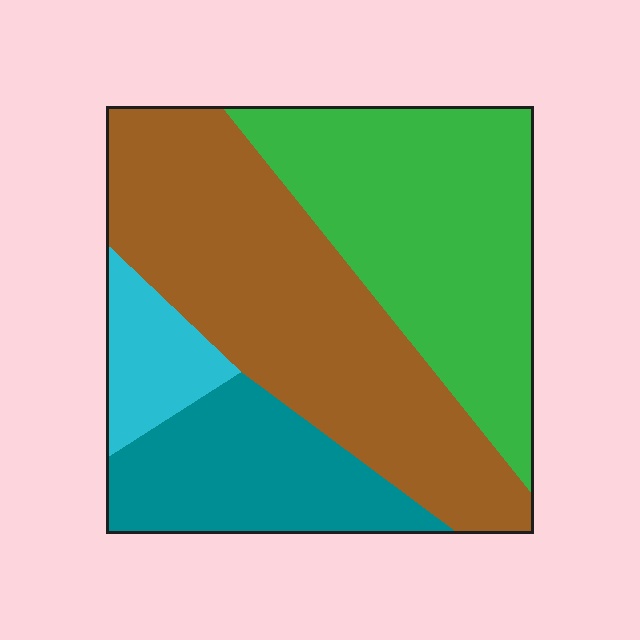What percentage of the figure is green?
Green covers 33% of the figure.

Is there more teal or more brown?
Brown.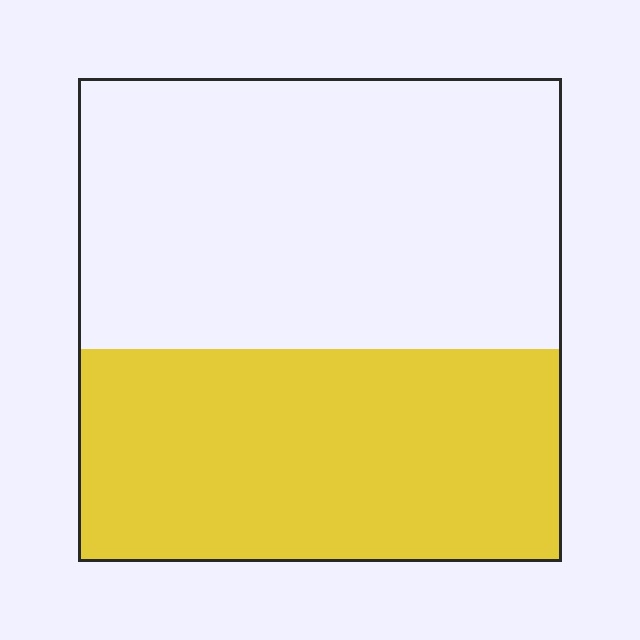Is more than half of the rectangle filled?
No.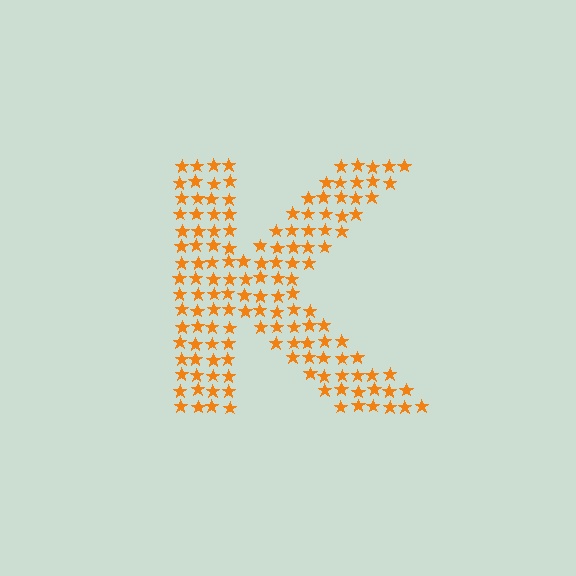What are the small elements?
The small elements are stars.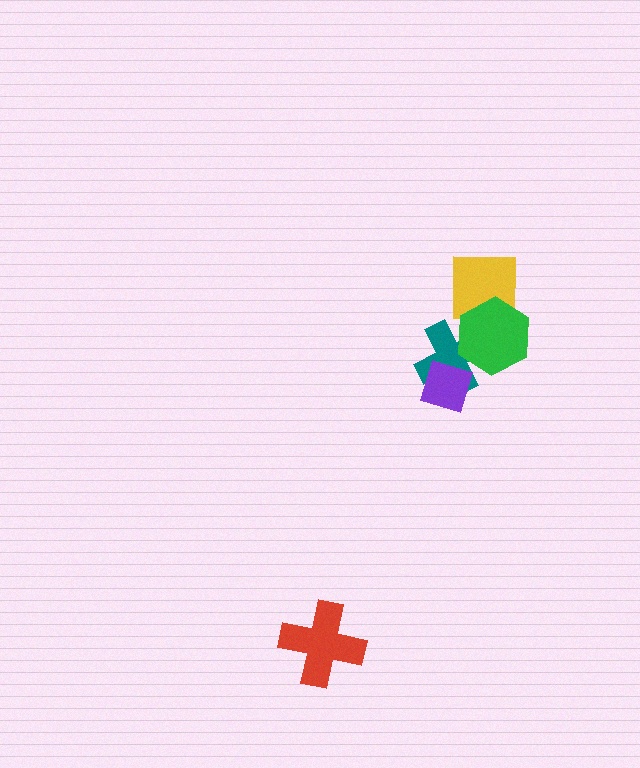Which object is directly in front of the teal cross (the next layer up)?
The purple diamond is directly in front of the teal cross.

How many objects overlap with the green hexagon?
2 objects overlap with the green hexagon.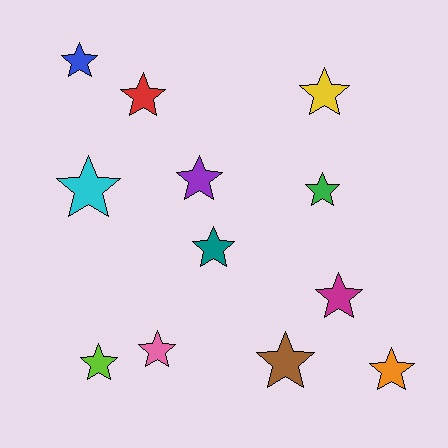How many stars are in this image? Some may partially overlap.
There are 12 stars.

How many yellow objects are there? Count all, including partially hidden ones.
There is 1 yellow object.